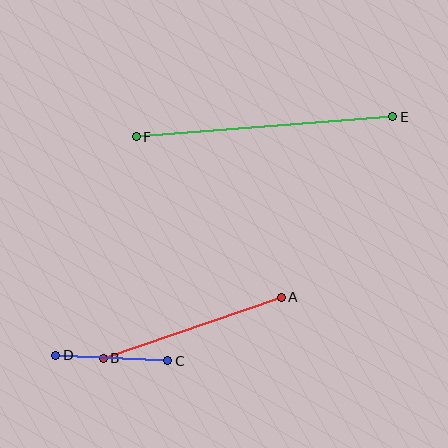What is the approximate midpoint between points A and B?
The midpoint is at approximately (192, 328) pixels.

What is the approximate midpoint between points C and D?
The midpoint is at approximately (112, 358) pixels.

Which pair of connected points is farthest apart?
Points E and F are farthest apart.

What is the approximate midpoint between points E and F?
The midpoint is at approximately (265, 127) pixels.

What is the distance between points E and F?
The distance is approximately 257 pixels.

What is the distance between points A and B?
The distance is approximately 188 pixels.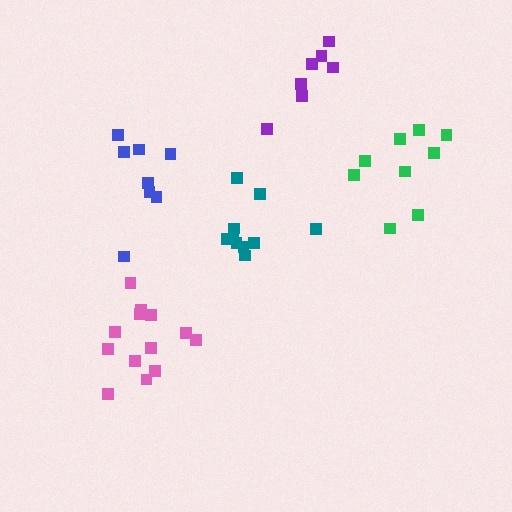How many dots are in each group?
Group 1: 7 dots, Group 2: 13 dots, Group 3: 10 dots, Group 4: 9 dots, Group 5: 8 dots (47 total).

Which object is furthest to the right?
The green cluster is rightmost.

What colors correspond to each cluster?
The clusters are colored: purple, pink, teal, green, blue.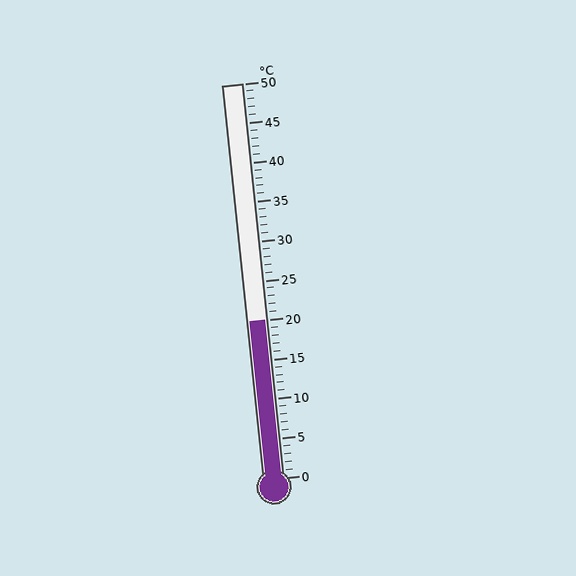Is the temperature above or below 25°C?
The temperature is below 25°C.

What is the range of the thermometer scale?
The thermometer scale ranges from 0°C to 50°C.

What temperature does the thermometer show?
The thermometer shows approximately 20°C.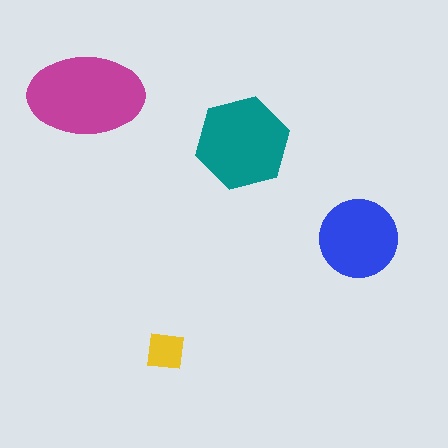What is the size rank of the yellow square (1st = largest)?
4th.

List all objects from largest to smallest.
The magenta ellipse, the teal hexagon, the blue circle, the yellow square.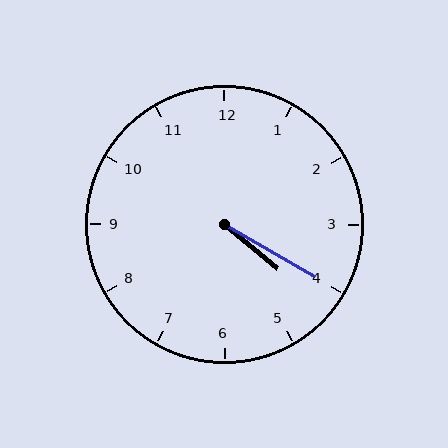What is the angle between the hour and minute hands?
Approximately 10 degrees.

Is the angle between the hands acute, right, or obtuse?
It is acute.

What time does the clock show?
4:20.